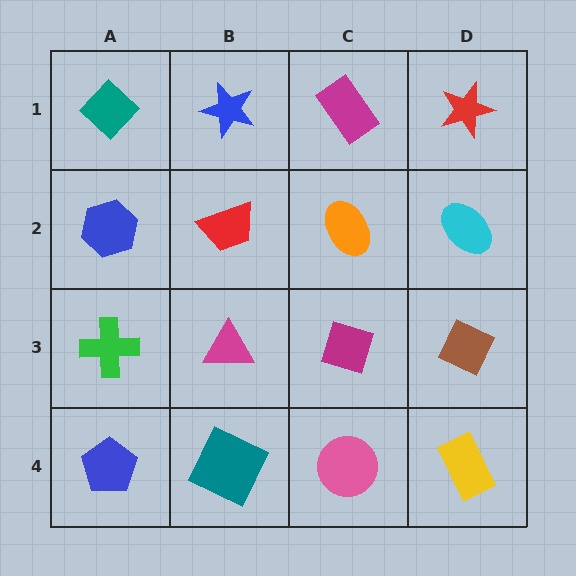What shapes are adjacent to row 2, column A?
A teal diamond (row 1, column A), a green cross (row 3, column A), a red trapezoid (row 2, column B).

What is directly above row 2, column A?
A teal diamond.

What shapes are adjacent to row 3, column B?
A red trapezoid (row 2, column B), a teal square (row 4, column B), a green cross (row 3, column A), a magenta diamond (row 3, column C).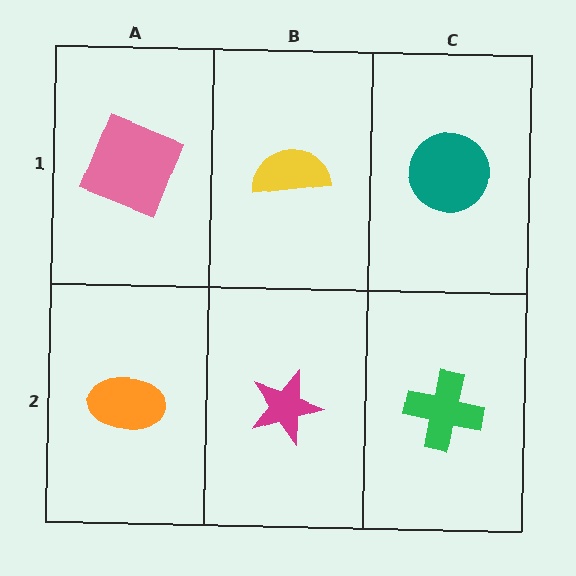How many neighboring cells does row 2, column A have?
2.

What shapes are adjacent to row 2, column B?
A yellow semicircle (row 1, column B), an orange ellipse (row 2, column A), a green cross (row 2, column C).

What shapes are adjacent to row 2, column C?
A teal circle (row 1, column C), a magenta star (row 2, column B).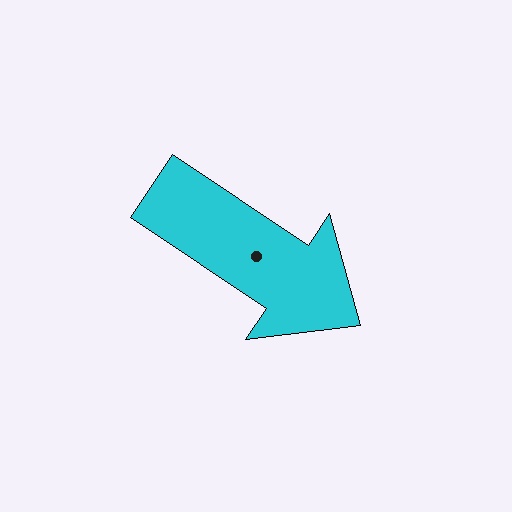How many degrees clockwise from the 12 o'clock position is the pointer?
Approximately 124 degrees.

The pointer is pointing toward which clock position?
Roughly 4 o'clock.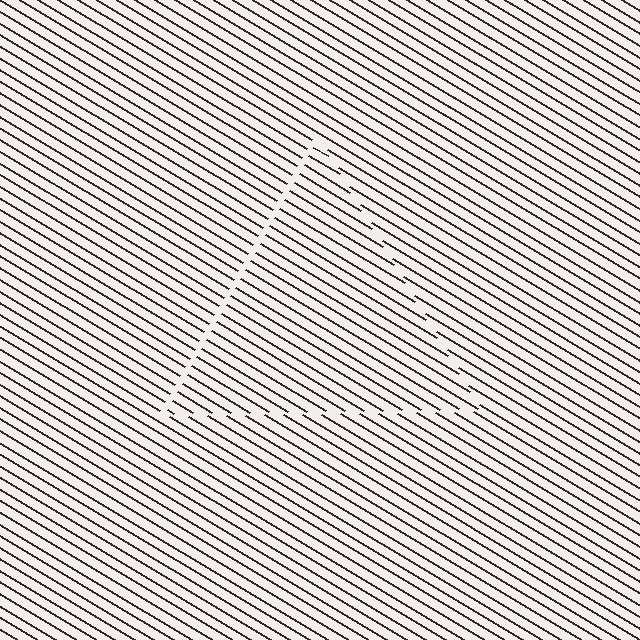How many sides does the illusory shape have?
3 sides — the line-ends trace a triangle.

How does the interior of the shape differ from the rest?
The interior of the shape contains the same grating, shifted by half a period — the contour is defined by the phase discontinuity where line-ends from the inner and outer gratings abut.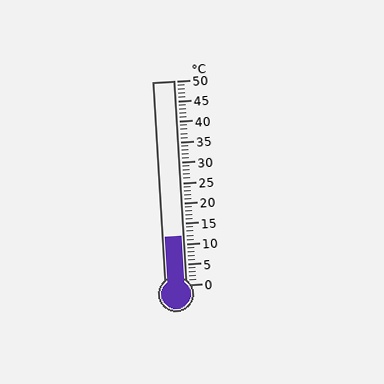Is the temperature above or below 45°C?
The temperature is below 45°C.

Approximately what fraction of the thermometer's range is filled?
The thermometer is filled to approximately 25% of its range.